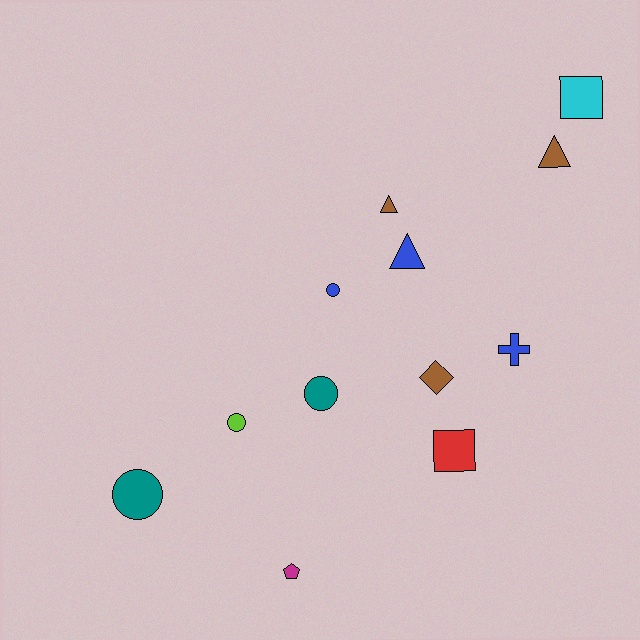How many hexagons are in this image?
There are no hexagons.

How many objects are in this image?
There are 12 objects.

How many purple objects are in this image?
There are no purple objects.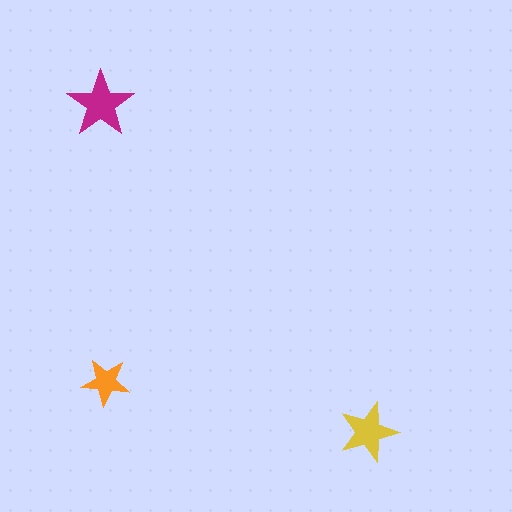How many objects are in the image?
There are 3 objects in the image.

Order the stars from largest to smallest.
the magenta one, the yellow one, the orange one.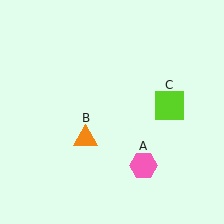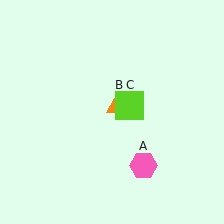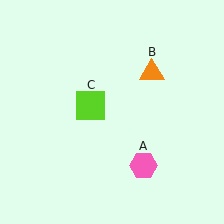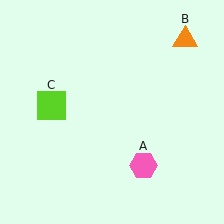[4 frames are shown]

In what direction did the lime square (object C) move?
The lime square (object C) moved left.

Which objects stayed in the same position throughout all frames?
Pink hexagon (object A) remained stationary.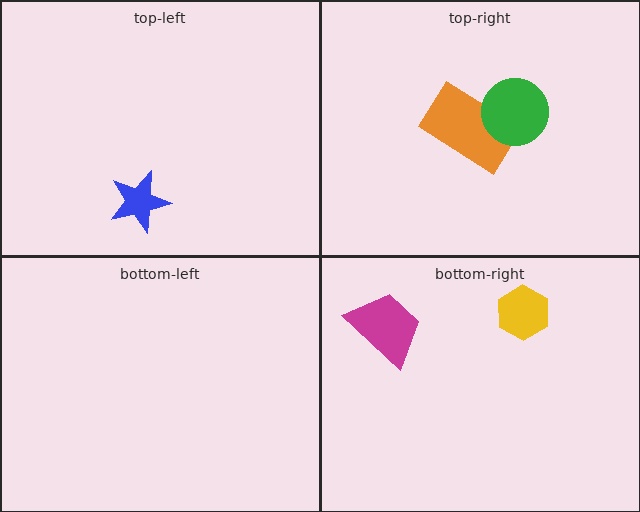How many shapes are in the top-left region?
1.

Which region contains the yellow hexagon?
The bottom-right region.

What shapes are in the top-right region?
The orange rectangle, the green circle.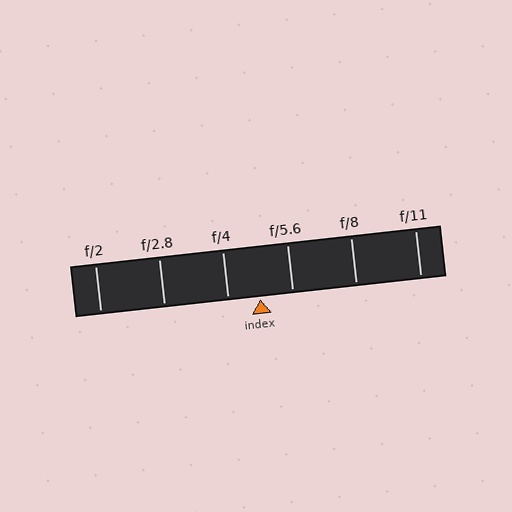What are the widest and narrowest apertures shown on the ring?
The widest aperture shown is f/2 and the narrowest is f/11.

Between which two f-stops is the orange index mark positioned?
The index mark is between f/4 and f/5.6.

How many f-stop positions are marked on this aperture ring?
There are 6 f-stop positions marked.